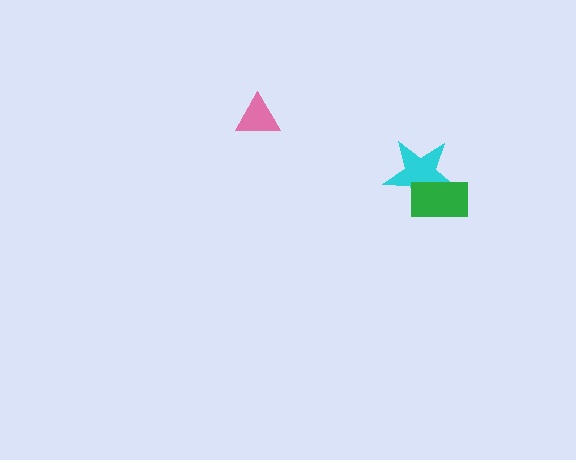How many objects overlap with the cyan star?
1 object overlaps with the cyan star.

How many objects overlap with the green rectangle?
1 object overlaps with the green rectangle.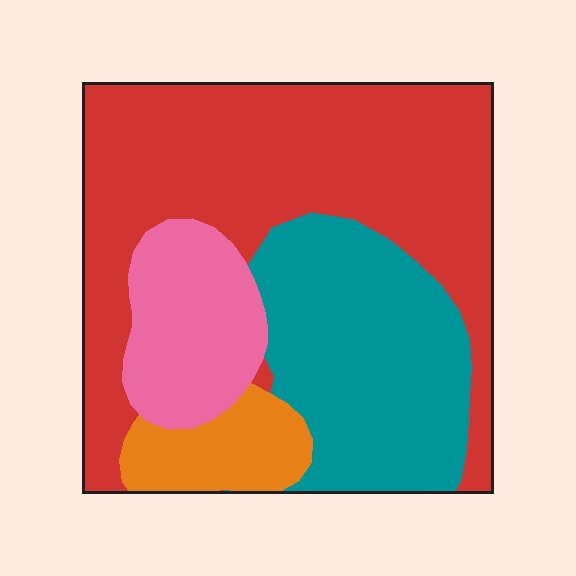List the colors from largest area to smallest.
From largest to smallest: red, teal, pink, orange.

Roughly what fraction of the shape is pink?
Pink takes up about one eighth (1/8) of the shape.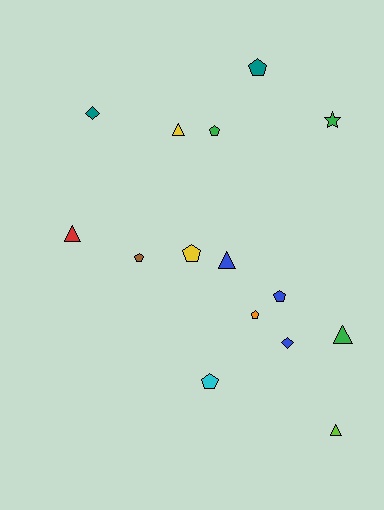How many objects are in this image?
There are 15 objects.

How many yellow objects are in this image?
There are 2 yellow objects.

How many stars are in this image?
There is 1 star.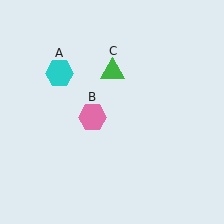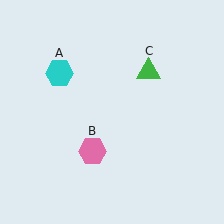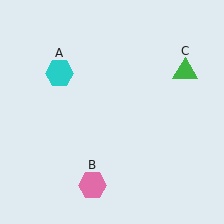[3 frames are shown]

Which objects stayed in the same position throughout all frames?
Cyan hexagon (object A) remained stationary.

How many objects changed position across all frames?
2 objects changed position: pink hexagon (object B), green triangle (object C).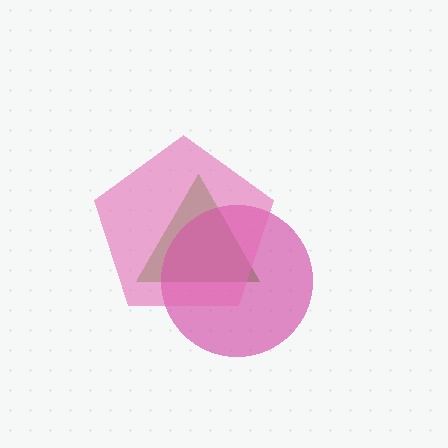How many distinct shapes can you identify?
There are 3 distinct shapes: a lime triangle, a magenta circle, a pink pentagon.